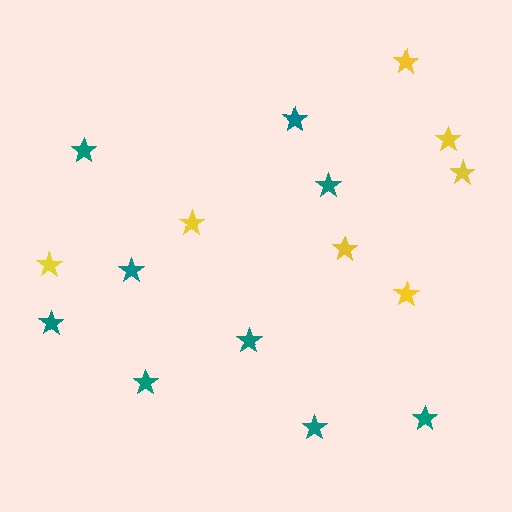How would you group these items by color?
There are 2 groups: one group of teal stars (9) and one group of yellow stars (7).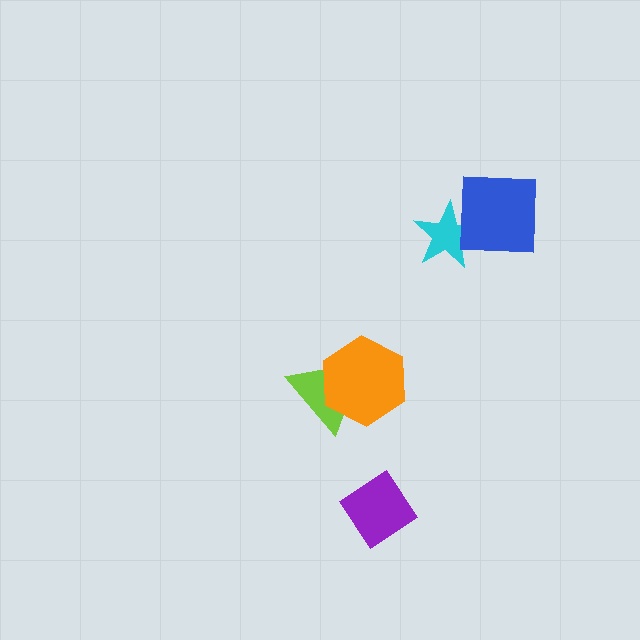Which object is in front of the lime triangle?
The orange hexagon is in front of the lime triangle.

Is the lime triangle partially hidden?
Yes, it is partially covered by another shape.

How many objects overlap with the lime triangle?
1 object overlaps with the lime triangle.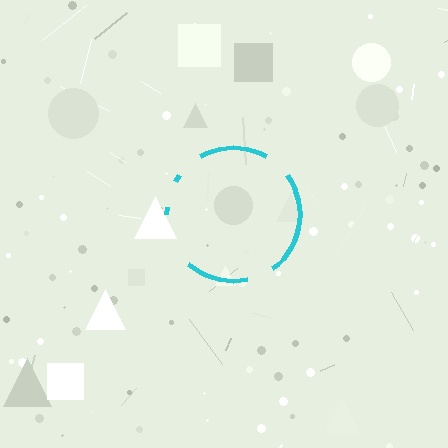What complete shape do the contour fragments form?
The contour fragments form a circle.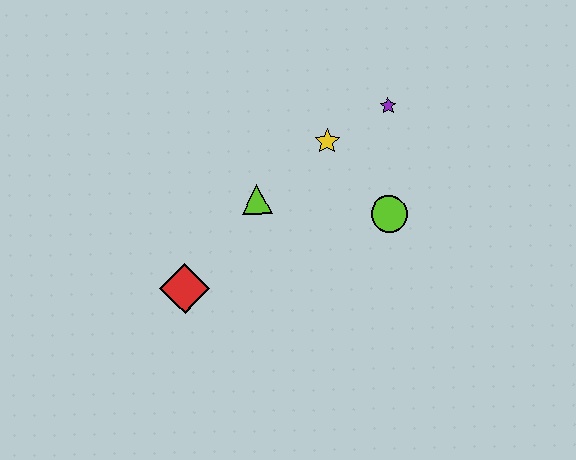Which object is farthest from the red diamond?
The purple star is farthest from the red diamond.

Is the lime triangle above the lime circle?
Yes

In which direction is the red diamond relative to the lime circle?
The red diamond is to the left of the lime circle.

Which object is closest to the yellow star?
The purple star is closest to the yellow star.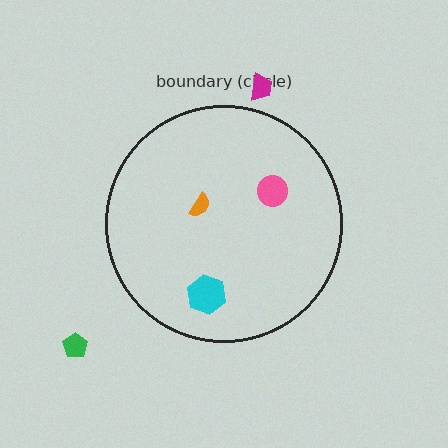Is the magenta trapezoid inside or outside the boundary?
Outside.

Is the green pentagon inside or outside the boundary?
Outside.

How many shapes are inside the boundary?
3 inside, 2 outside.